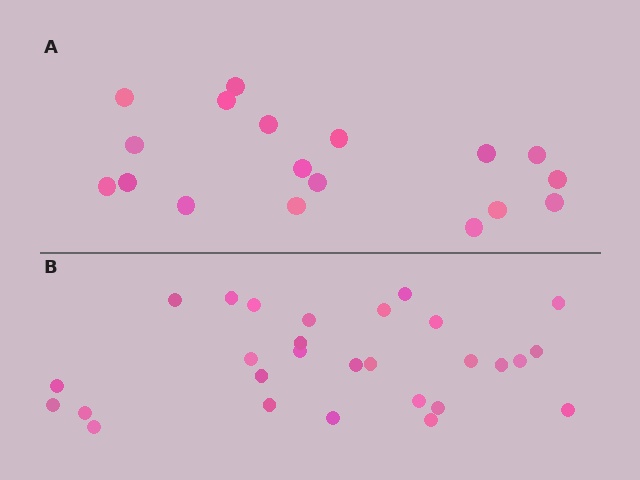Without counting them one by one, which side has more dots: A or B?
Region B (the bottom region) has more dots.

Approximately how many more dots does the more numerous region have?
Region B has roughly 10 or so more dots than region A.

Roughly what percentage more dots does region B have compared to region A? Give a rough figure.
About 55% more.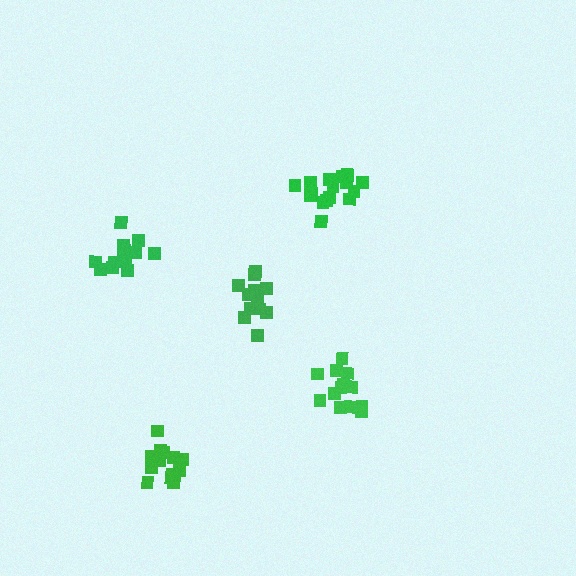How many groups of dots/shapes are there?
There are 5 groups.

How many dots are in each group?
Group 1: 14 dots, Group 2: 16 dots, Group 3: 12 dots, Group 4: 13 dots, Group 5: 15 dots (70 total).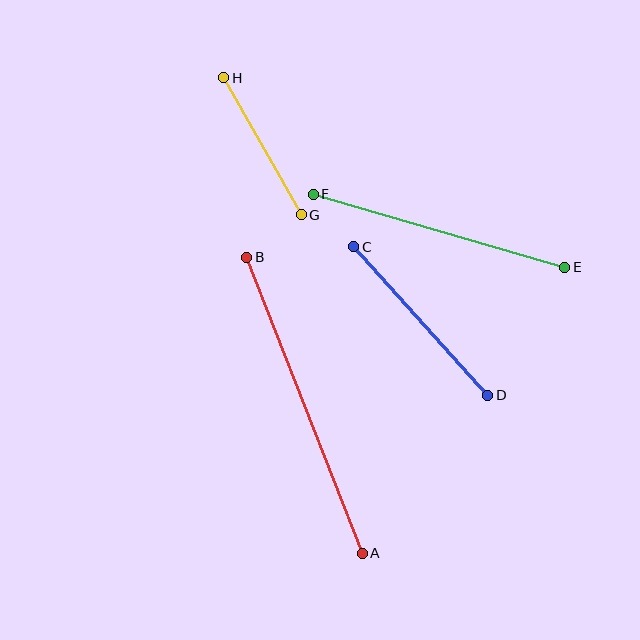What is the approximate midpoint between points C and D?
The midpoint is at approximately (421, 321) pixels.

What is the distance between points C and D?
The distance is approximately 200 pixels.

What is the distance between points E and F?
The distance is approximately 262 pixels.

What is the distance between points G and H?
The distance is approximately 157 pixels.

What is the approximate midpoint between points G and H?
The midpoint is at approximately (263, 146) pixels.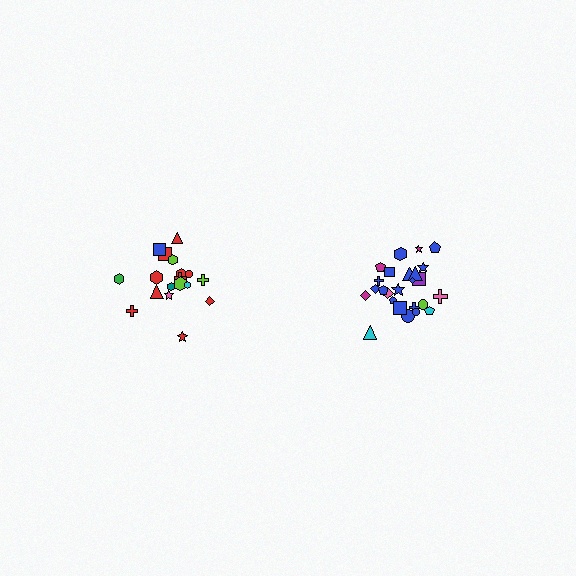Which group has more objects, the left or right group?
The right group.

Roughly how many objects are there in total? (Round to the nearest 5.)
Roughly 45 objects in total.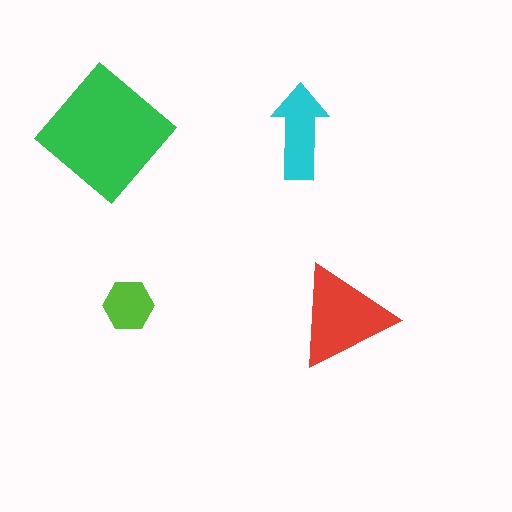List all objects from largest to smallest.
The green diamond, the red triangle, the cyan arrow, the lime hexagon.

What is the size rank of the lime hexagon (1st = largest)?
4th.